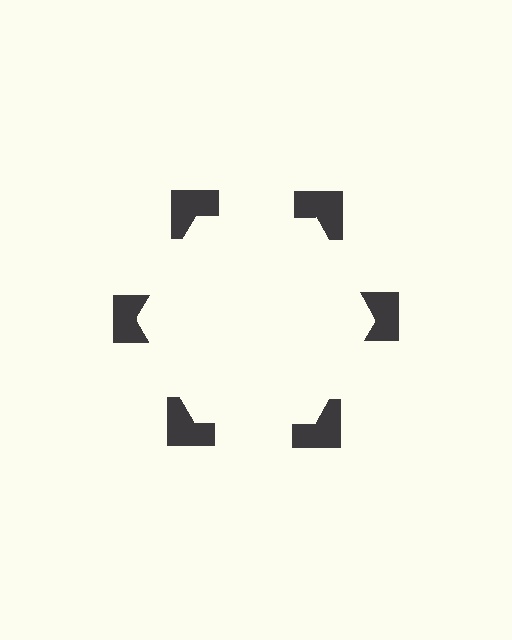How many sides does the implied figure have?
6 sides.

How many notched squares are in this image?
There are 6 — one at each vertex of the illusory hexagon.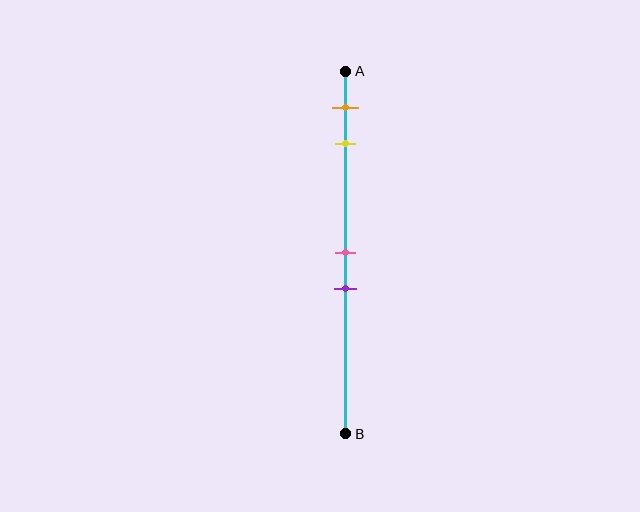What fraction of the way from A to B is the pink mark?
The pink mark is approximately 50% (0.5) of the way from A to B.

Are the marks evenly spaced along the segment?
No, the marks are not evenly spaced.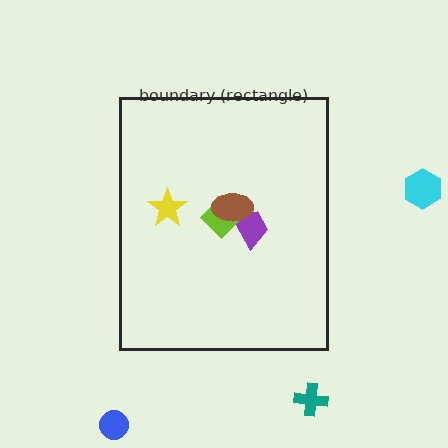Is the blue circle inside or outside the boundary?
Outside.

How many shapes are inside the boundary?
4 inside, 3 outside.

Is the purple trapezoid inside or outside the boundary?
Inside.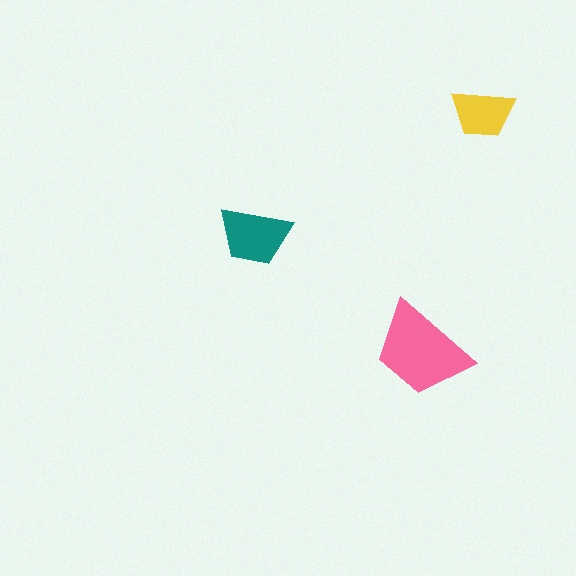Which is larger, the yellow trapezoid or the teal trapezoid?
The teal one.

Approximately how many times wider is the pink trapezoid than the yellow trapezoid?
About 1.5 times wider.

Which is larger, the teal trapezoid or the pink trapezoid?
The pink one.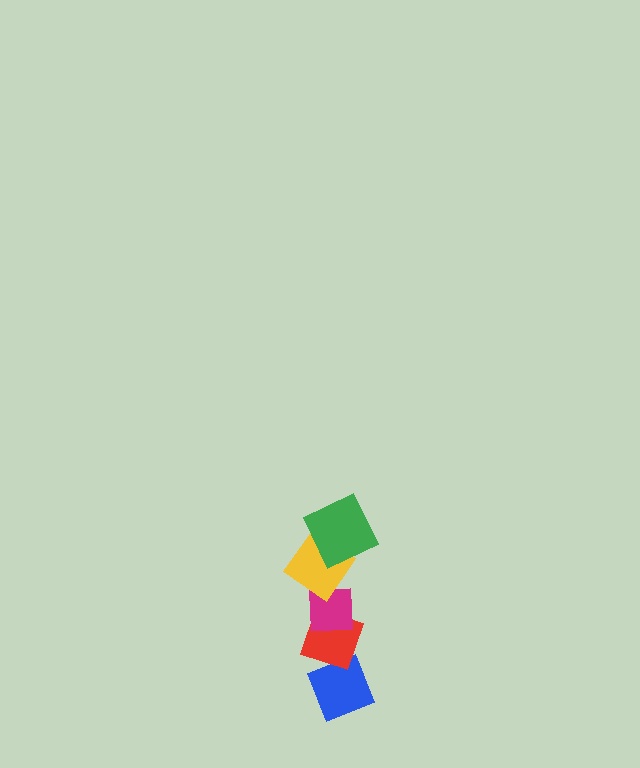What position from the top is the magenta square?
The magenta square is 3rd from the top.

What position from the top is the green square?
The green square is 1st from the top.